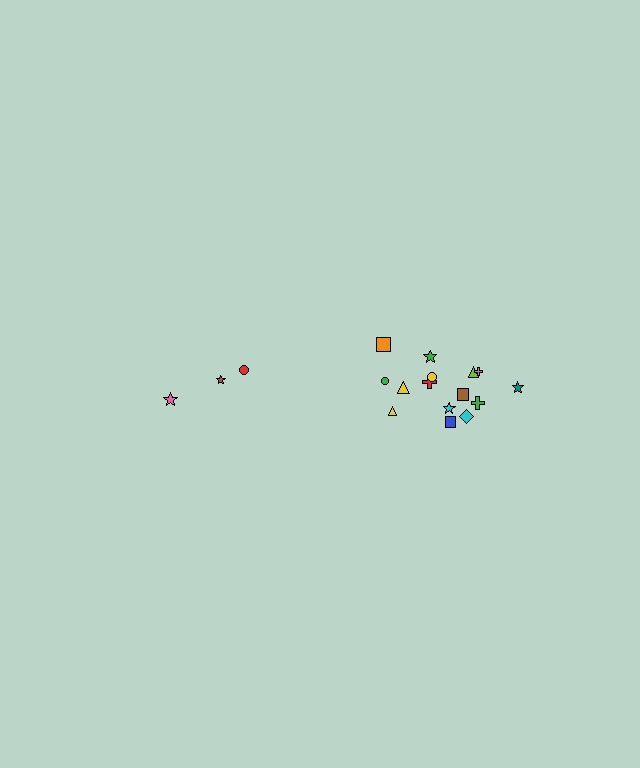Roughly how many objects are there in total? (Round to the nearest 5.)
Roughly 20 objects in total.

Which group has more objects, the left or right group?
The right group.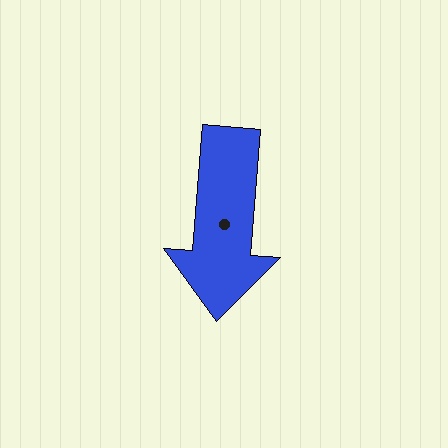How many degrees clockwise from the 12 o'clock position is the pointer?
Approximately 185 degrees.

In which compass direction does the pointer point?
South.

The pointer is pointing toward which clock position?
Roughly 6 o'clock.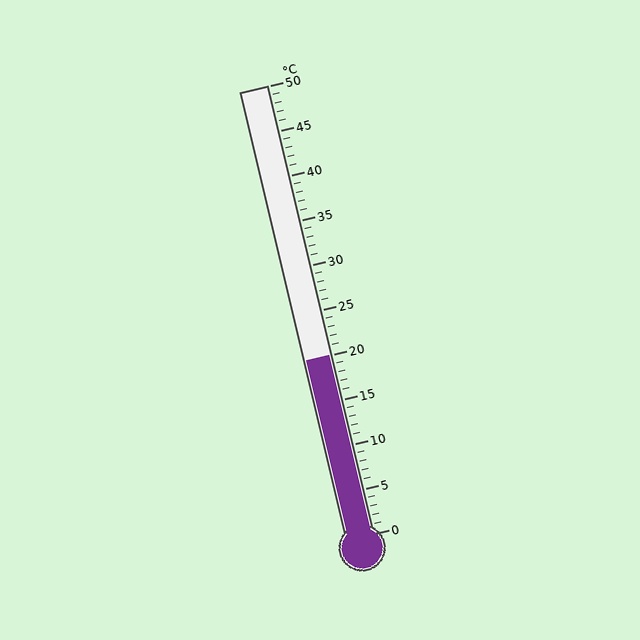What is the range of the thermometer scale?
The thermometer scale ranges from 0°C to 50°C.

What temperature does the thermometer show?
The thermometer shows approximately 20°C.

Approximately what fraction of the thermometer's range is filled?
The thermometer is filled to approximately 40% of its range.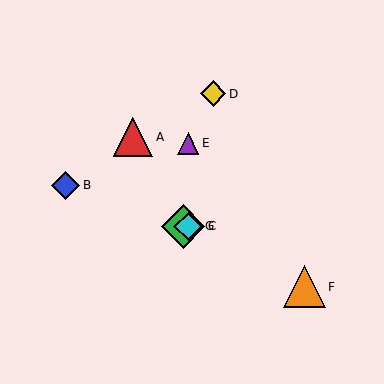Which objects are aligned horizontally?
Objects C, G are aligned horizontally.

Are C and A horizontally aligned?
No, C is at y≈226 and A is at y≈137.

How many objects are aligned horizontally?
2 objects (C, G) are aligned horizontally.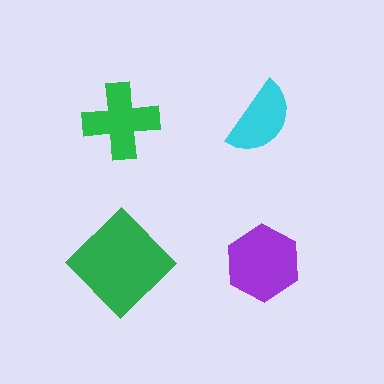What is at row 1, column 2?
A cyan semicircle.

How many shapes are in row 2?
2 shapes.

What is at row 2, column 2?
A purple hexagon.